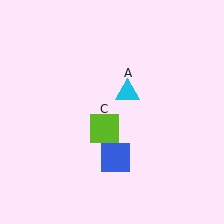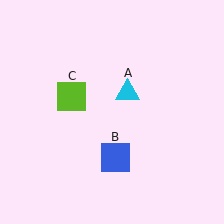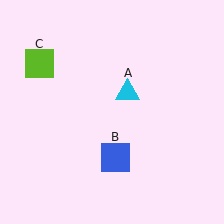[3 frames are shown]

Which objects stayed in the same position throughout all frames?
Cyan triangle (object A) and blue square (object B) remained stationary.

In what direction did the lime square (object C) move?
The lime square (object C) moved up and to the left.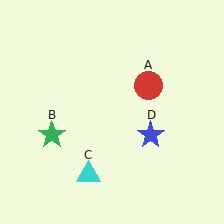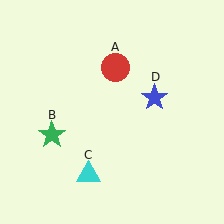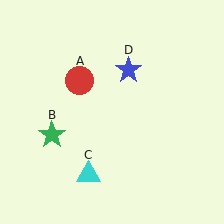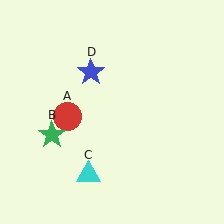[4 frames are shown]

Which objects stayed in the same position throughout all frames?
Green star (object B) and cyan triangle (object C) remained stationary.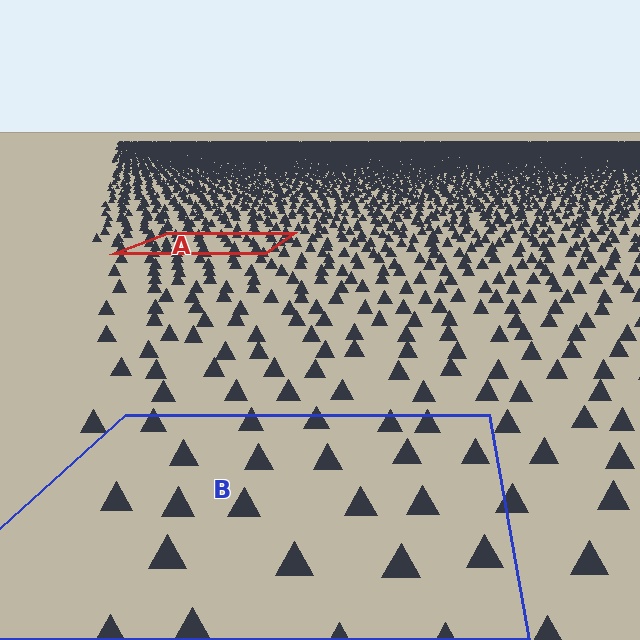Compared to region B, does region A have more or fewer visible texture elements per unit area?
Region A has more texture elements per unit area — they are packed more densely because it is farther away.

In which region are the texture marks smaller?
The texture marks are smaller in region A, because it is farther away.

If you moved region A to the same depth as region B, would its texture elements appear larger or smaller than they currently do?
They would appear larger. At a closer depth, the same texture elements are projected at a bigger on-screen size.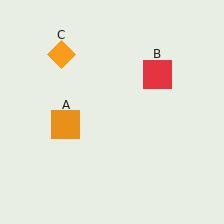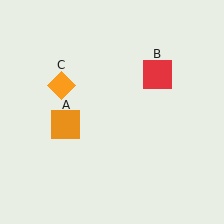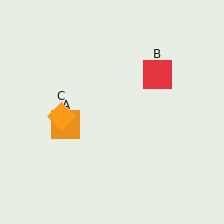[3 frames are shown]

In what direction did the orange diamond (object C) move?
The orange diamond (object C) moved down.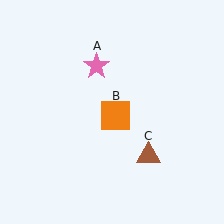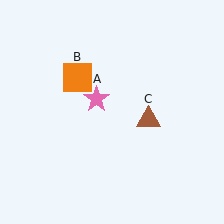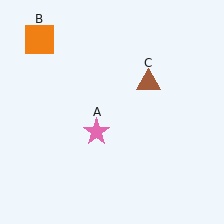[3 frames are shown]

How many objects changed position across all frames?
3 objects changed position: pink star (object A), orange square (object B), brown triangle (object C).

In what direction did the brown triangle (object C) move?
The brown triangle (object C) moved up.